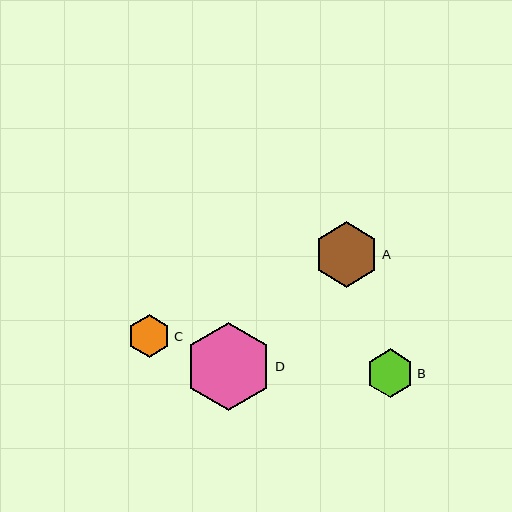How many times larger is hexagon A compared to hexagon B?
Hexagon A is approximately 1.3 times the size of hexagon B.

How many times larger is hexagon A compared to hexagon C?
Hexagon A is approximately 1.5 times the size of hexagon C.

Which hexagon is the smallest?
Hexagon C is the smallest with a size of approximately 43 pixels.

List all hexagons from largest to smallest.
From largest to smallest: D, A, B, C.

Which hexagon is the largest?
Hexagon D is the largest with a size of approximately 88 pixels.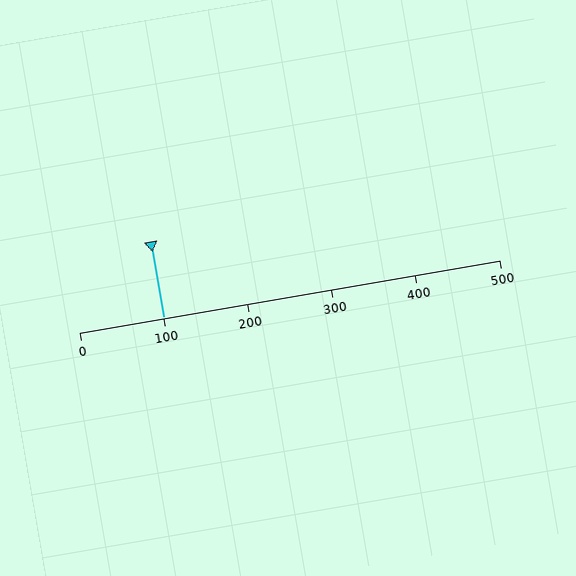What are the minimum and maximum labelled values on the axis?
The axis runs from 0 to 500.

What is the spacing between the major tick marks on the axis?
The major ticks are spaced 100 apart.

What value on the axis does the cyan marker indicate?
The marker indicates approximately 100.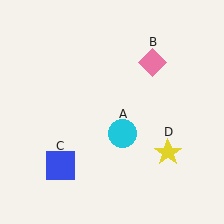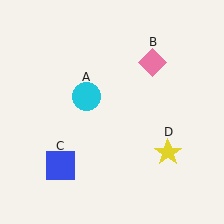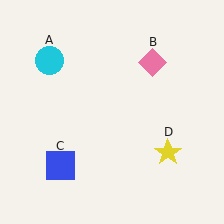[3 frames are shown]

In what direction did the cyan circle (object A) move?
The cyan circle (object A) moved up and to the left.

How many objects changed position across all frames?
1 object changed position: cyan circle (object A).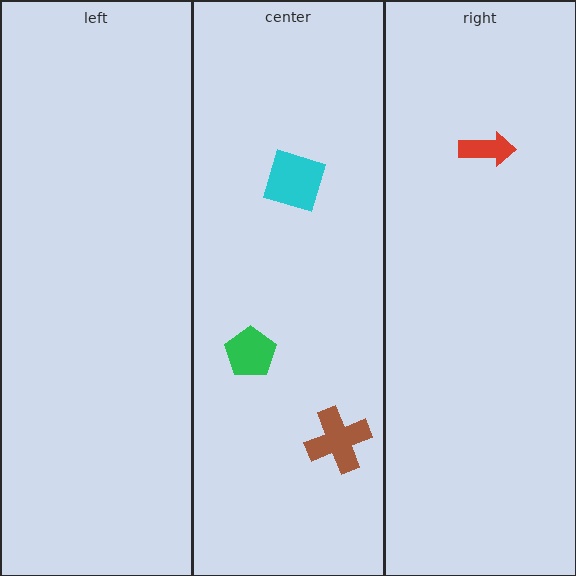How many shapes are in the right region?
1.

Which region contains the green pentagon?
The center region.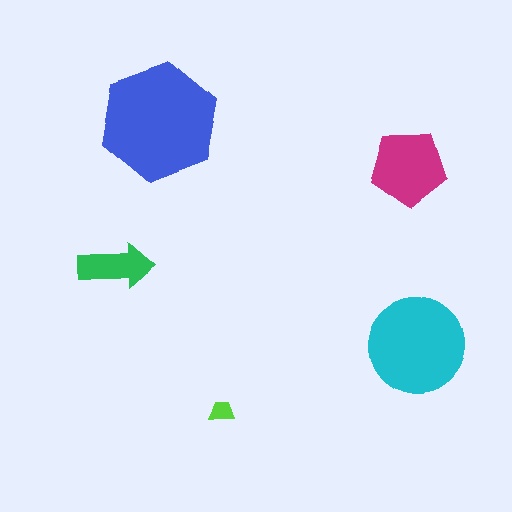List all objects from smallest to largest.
The lime trapezoid, the green arrow, the magenta pentagon, the cyan circle, the blue hexagon.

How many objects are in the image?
There are 5 objects in the image.